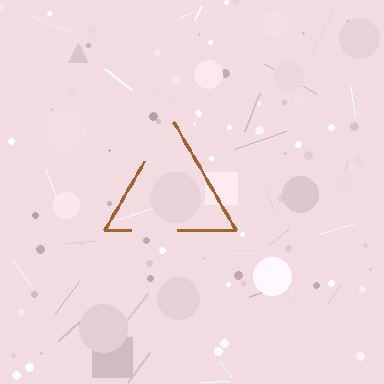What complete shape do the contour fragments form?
The contour fragments form a triangle.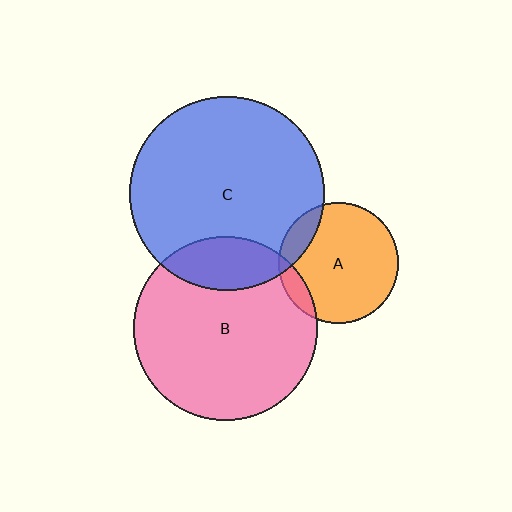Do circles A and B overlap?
Yes.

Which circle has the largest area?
Circle C (blue).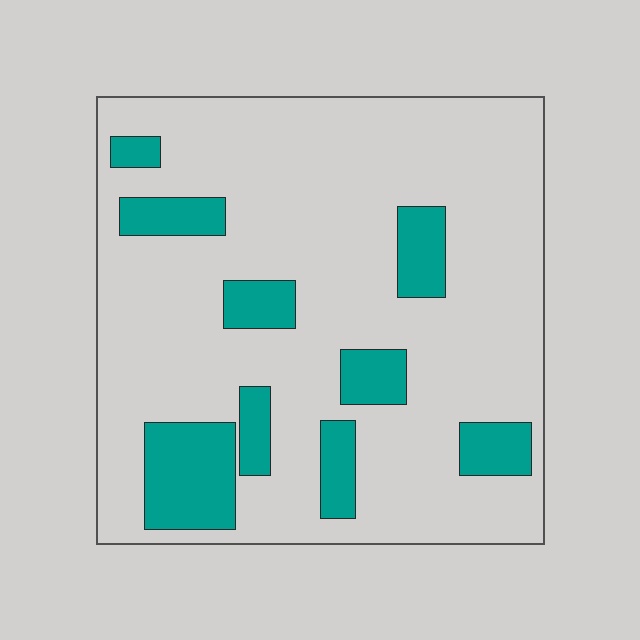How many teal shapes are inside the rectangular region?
9.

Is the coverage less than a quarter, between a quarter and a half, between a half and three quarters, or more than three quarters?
Less than a quarter.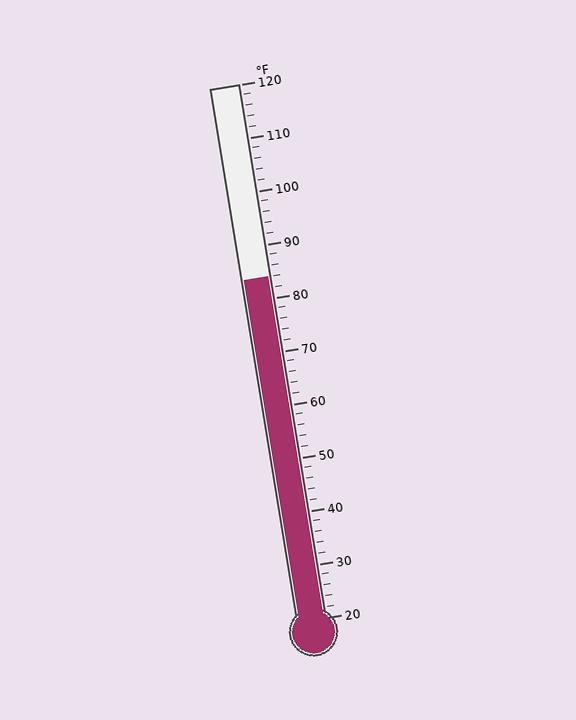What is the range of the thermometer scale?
The thermometer scale ranges from 20°F to 120°F.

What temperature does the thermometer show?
The thermometer shows approximately 84°F.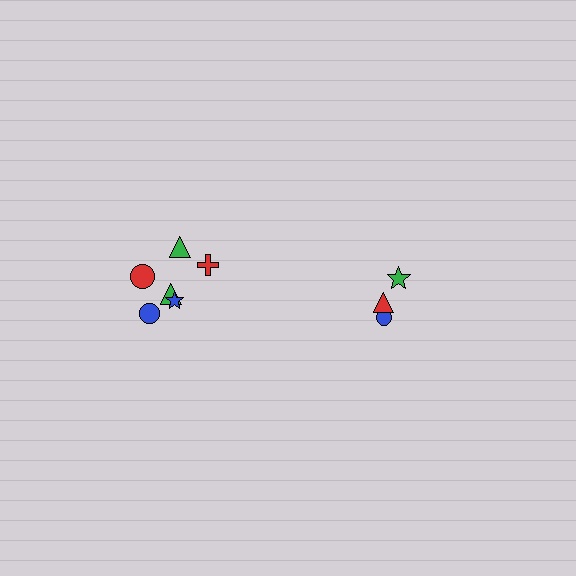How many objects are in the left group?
There are 6 objects.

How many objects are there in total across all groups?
There are 9 objects.